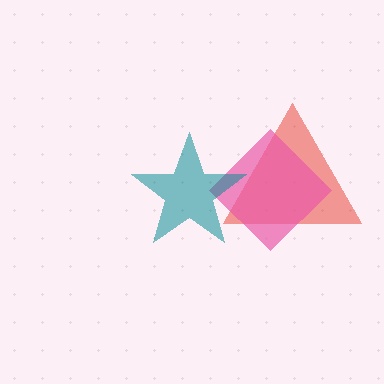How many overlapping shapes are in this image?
There are 3 overlapping shapes in the image.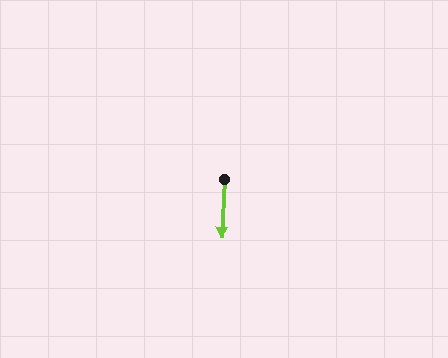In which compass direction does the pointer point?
South.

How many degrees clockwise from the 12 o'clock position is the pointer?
Approximately 183 degrees.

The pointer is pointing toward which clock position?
Roughly 6 o'clock.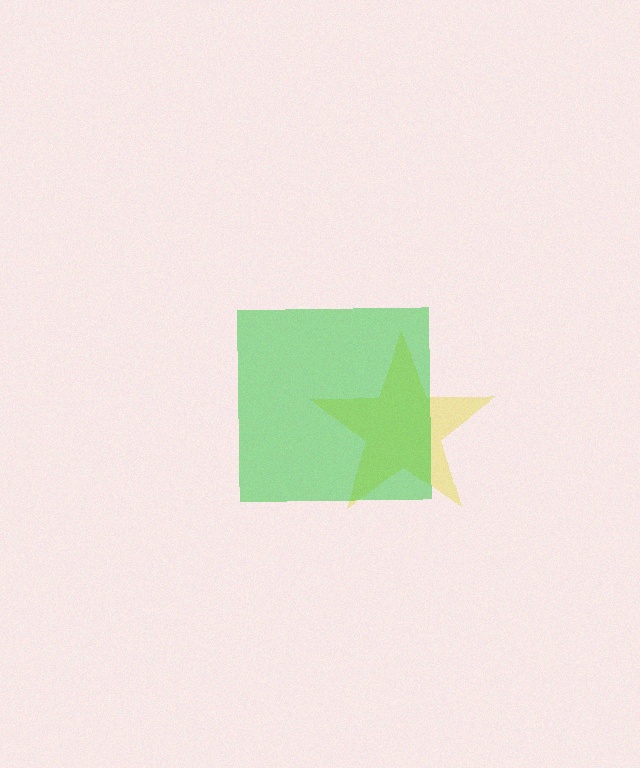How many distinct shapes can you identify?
There are 2 distinct shapes: a yellow star, a green square.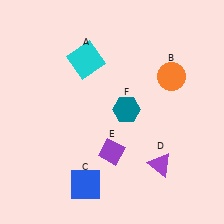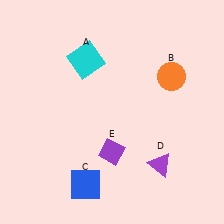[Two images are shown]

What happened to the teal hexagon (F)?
The teal hexagon (F) was removed in Image 2. It was in the top-right area of Image 1.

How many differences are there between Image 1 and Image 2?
There is 1 difference between the two images.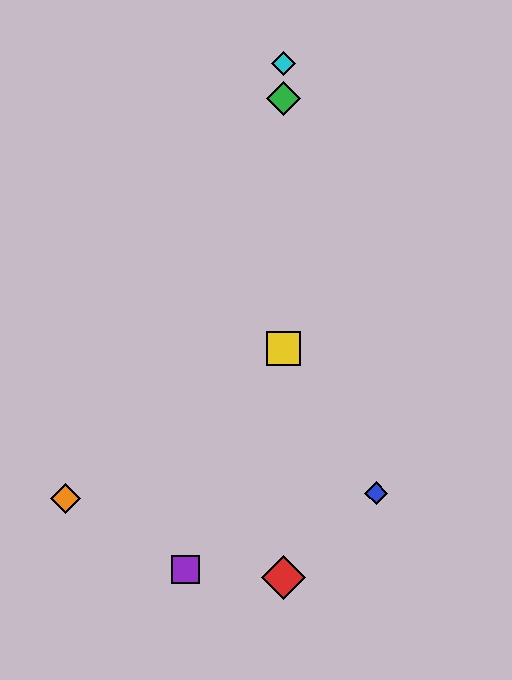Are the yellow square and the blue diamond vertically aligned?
No, the yellow square is at x≈284 and the blue diamond is at x≈376.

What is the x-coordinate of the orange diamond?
The orange diamond is at x≈66.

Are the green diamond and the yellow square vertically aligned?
Yes, both are at x≈284.